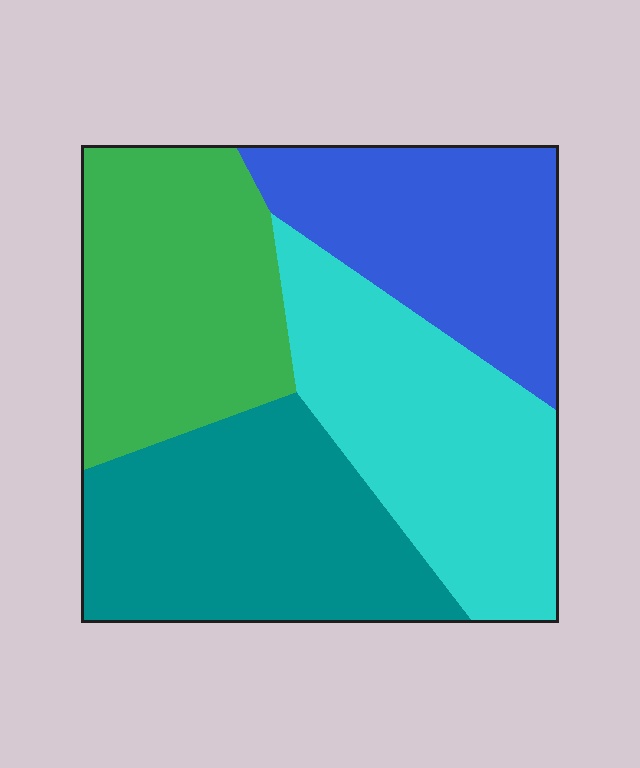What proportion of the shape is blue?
Blue takes up about one fifth (1/5) of the shape.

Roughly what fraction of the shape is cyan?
Cyan takes up about one quarter (1/4) of the shape.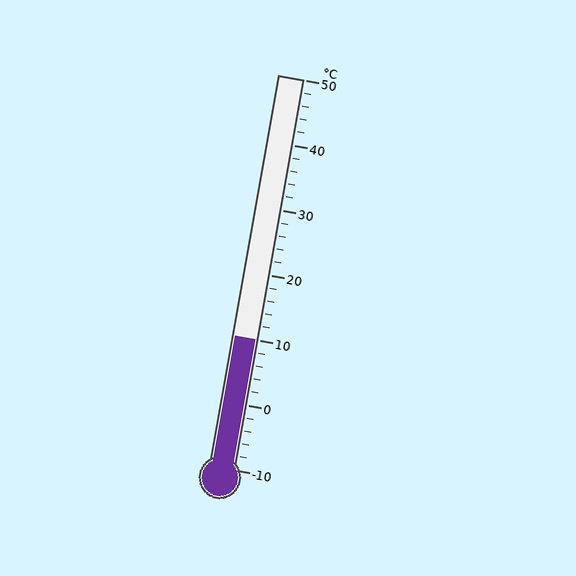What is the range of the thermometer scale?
The thermometer scale ranges from -10°C to 50°C.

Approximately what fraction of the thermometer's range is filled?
The thermometer is filled to approximately 35% of its range.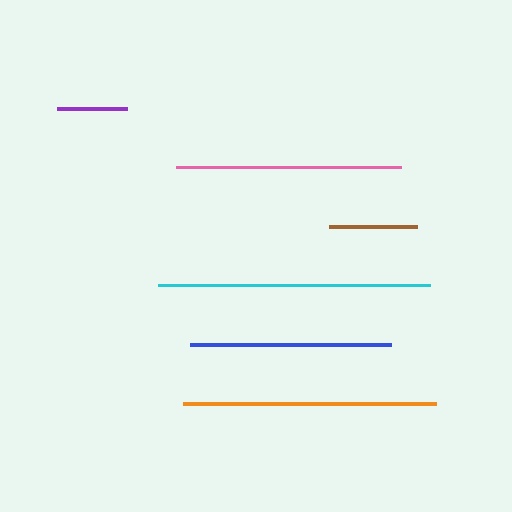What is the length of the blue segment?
The blue segment is approximately 201 pixels long.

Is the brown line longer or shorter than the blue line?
The blue line is longer than the brown line.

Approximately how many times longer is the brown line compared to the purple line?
The brown line is approximately 1.3 times the length of the purple line.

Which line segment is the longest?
The cyan line is the longest at approximately 272 pixels.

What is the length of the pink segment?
The pink segment is approximately 225 pixels long.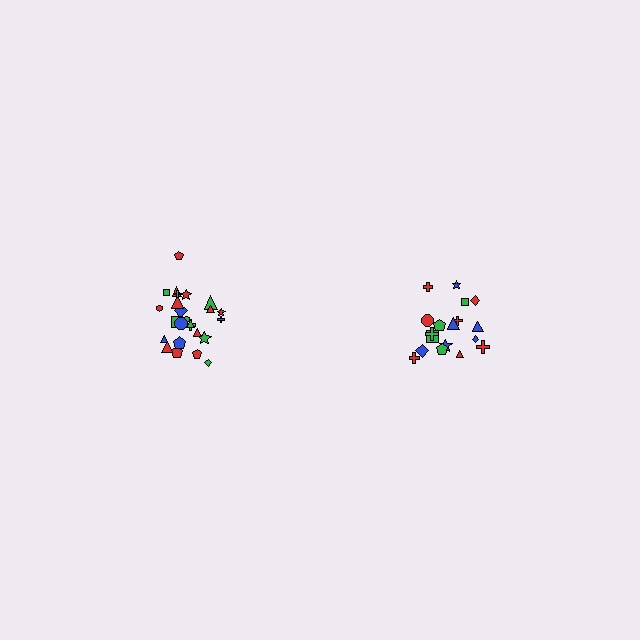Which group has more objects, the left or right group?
The left group.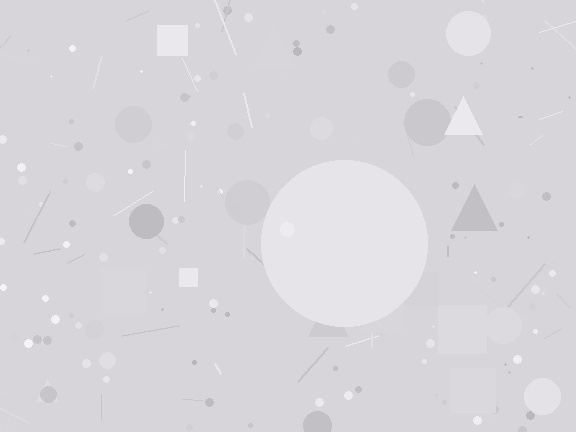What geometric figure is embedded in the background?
A circle is embedded in the background.